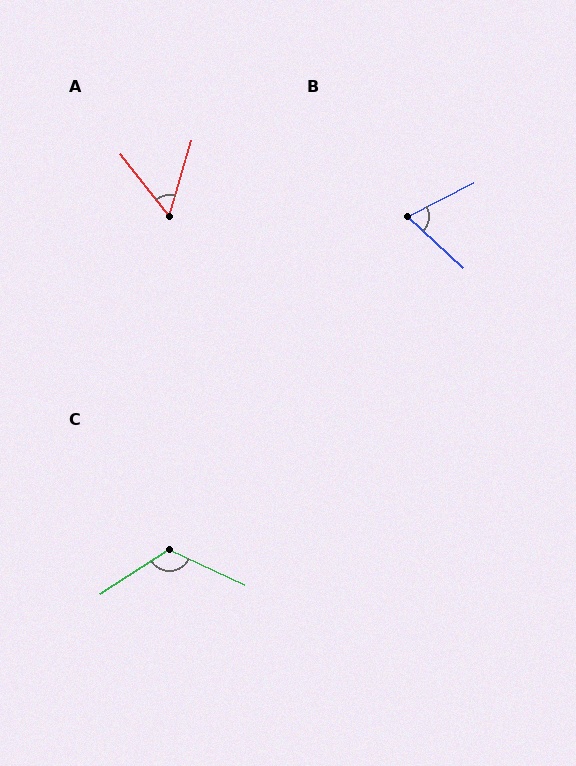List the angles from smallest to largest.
A (55°), B (70°), C (122°).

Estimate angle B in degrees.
Approximately 70 degrees.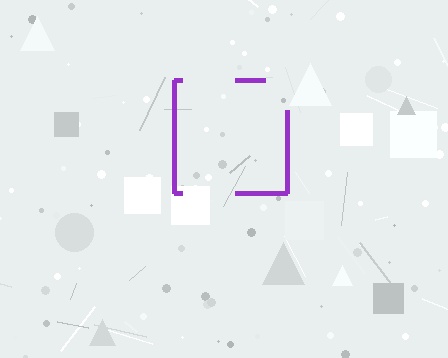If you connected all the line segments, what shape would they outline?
They would outline a square.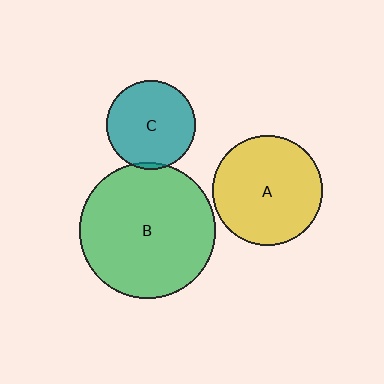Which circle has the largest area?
Circle B (green).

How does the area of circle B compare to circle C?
Approximately 2.4 times.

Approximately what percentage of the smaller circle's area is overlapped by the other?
Approximately 5%.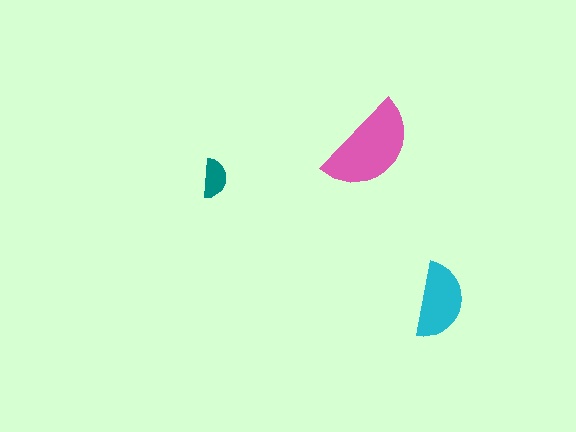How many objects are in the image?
There are 3 objects in the image.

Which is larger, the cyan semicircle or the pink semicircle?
The pink one.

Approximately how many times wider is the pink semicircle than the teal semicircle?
About 2.5 times wider.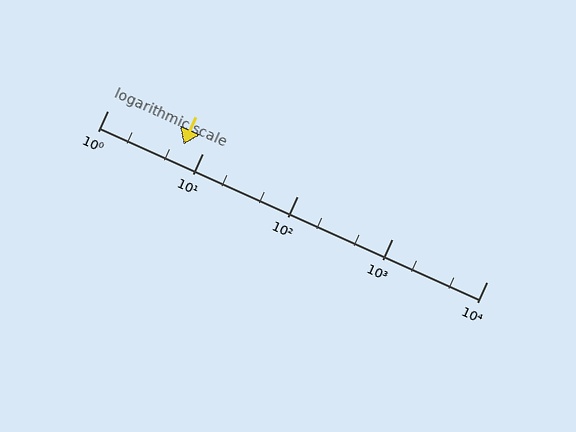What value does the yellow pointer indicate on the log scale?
The pointer indicates approximately 6.3.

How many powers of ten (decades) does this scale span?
The scale spans 4 decades, from 1 to 10000.